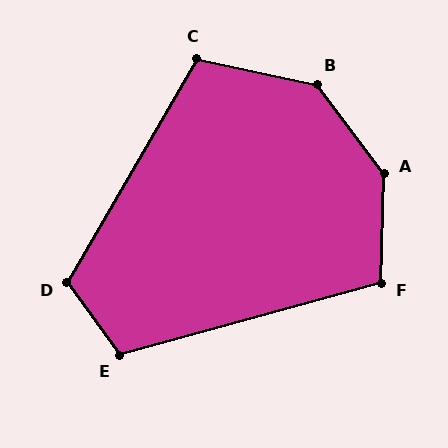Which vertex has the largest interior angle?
A, at approximately 142 degrees.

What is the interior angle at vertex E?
Approximately 111 degrees (obtuse).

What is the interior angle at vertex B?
Approximately 139 degrees (obtuse).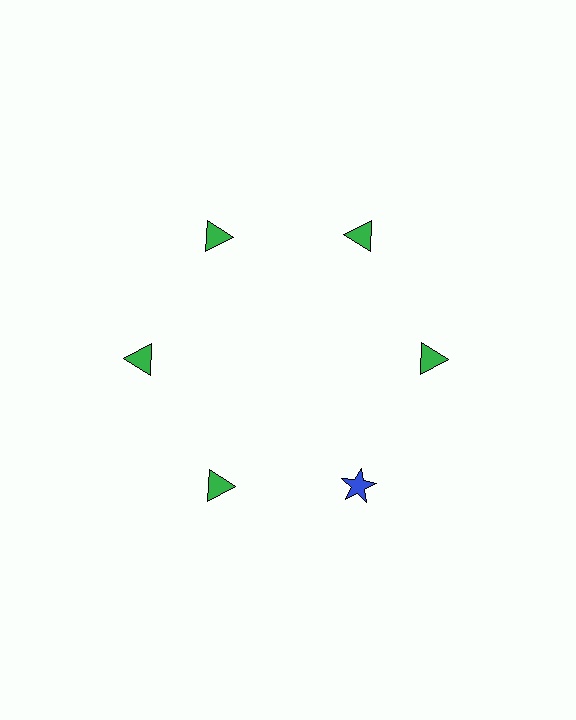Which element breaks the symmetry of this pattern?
The blue star at roughly the 5 o'clock position breaks the symmetry. All other shapes are green triangles.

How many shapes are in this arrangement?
There are 6 shapes arranged in a ring pattern.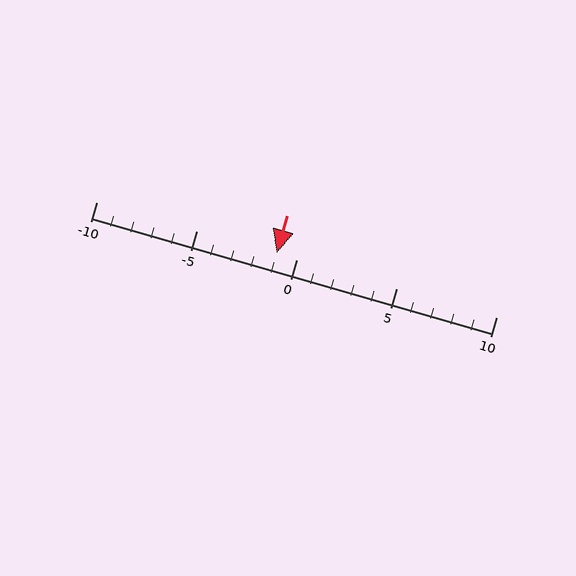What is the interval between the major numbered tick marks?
The major tick marks are spaced 5 units apart.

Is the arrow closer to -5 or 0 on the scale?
The arrow is closer to 0.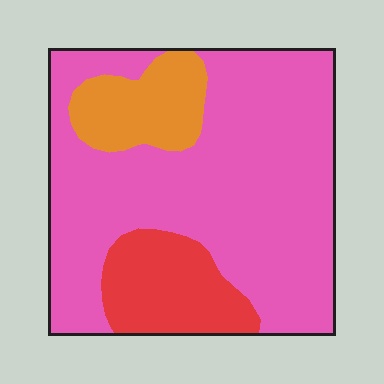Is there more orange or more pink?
Pink.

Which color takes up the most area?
Pink, at roughly 70%.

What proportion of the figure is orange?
Orange covers about 15% of the figure.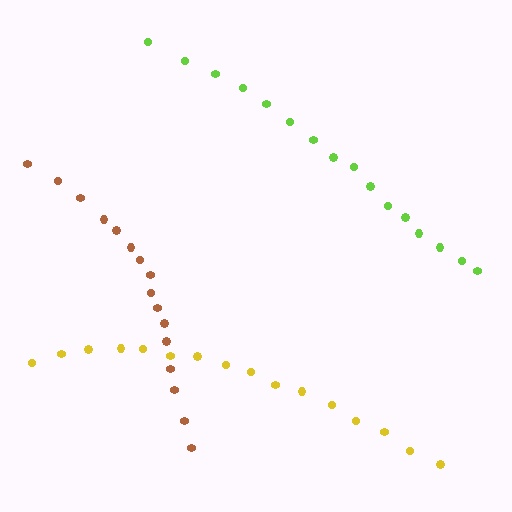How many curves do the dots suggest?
There are 3 distinct paths.